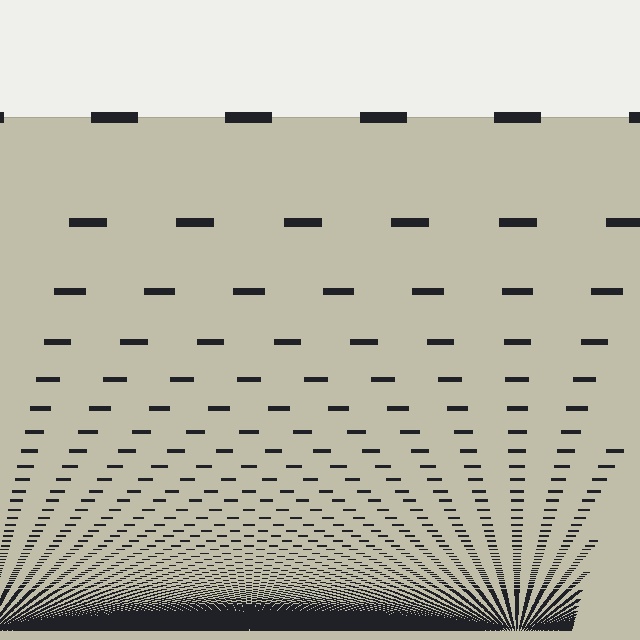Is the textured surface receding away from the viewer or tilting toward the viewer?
The surface appears to tilt toward the viewer. Texture elements get larger and sparser toward the top.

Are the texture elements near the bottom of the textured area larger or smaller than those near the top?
Smaller. The gradient is inverted — elements near the bottom are smaller and denser.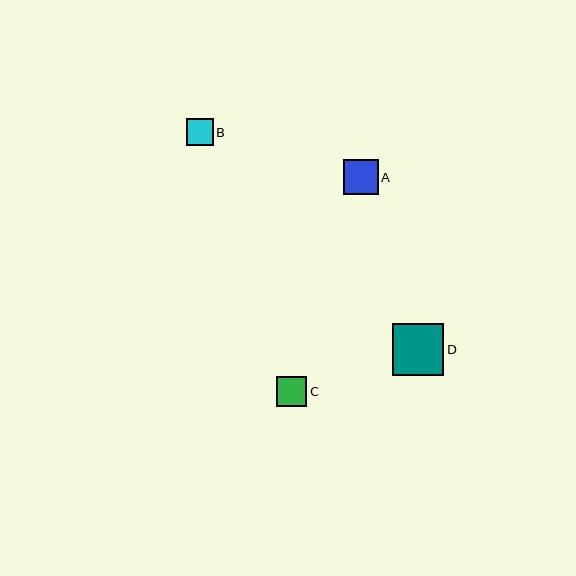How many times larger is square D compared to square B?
Square D is approximately 2.0 times the size of square B.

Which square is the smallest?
Square B is the smallest with a size of approximately 26 pixels.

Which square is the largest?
Square D is the largest with a size of approximately 52 pixels.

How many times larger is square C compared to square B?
Square C is approximately 1.2 times the size of square B.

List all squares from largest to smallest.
From largest to smallest: D, A, C, B.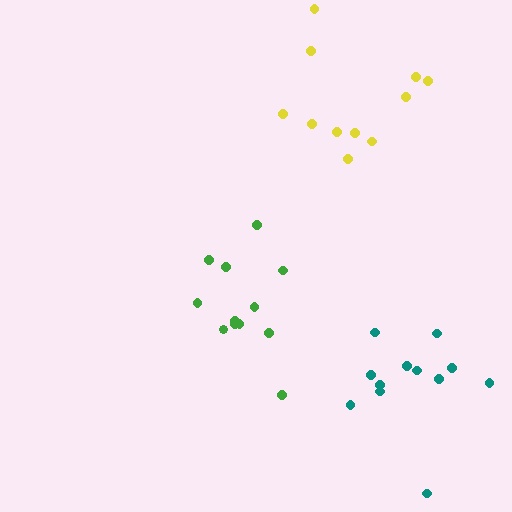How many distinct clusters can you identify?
There are 3 distinct clusters.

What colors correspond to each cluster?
The clusters are colored: teal, yellow, green.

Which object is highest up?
The yellow cluster is topmost.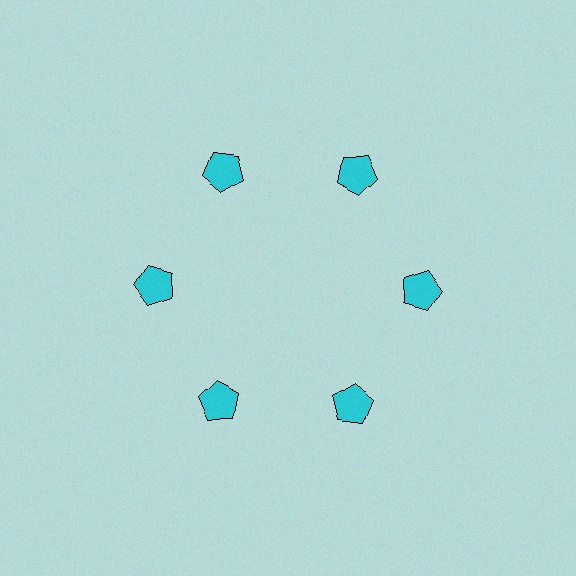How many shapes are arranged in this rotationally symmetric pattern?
There are 6 shapes, arranged in 6 groups of 1.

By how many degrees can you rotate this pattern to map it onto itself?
The pattern maps onto itself every 60 degrees of rotation.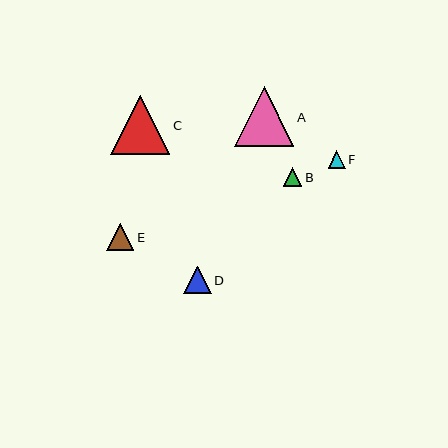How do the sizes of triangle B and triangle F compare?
Triangle B and triangle F are approximately the same size.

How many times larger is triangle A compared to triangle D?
Triangle A is approximately 2.2 times the size of triangle D.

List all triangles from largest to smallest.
From largest to smallest: A, C, D, E, B, F.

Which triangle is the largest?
Triangle A is the largest with a size of approximately 60 pixels.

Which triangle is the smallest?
Triangle F is the smallest with a size of approximately 17 pixels.